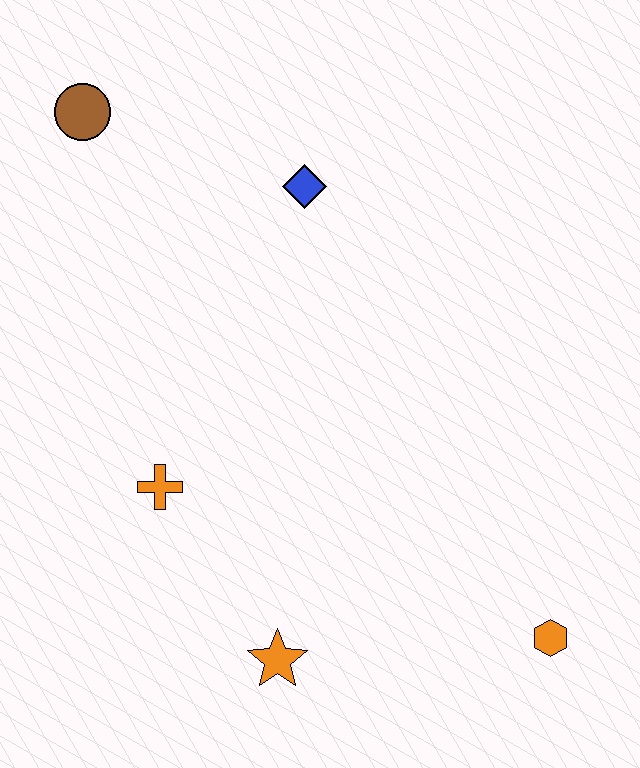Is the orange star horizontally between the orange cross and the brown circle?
No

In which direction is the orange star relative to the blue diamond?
The orange star is below the blue diamond.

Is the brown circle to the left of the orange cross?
Yes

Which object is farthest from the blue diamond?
The orange hexagon is farthest from the blue diamond.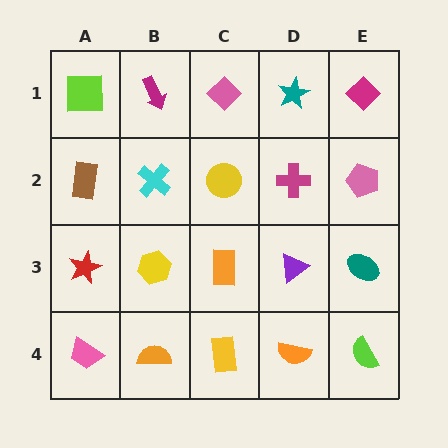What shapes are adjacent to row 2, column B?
A magenta arrow (row 1, column B), a yellow hexagon (row 3, column B), a brown rectangle (row 2, column A), a yellow circle (row 2, column C).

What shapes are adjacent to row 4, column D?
A purple triangle (row 3, column D), a yellow rectangle (row 4, column C), a lime semicircle (row 4, column E).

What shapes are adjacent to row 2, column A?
A lime square (row 1, column A), a red star (row 3, column A), a cyan cross (row 2, column B).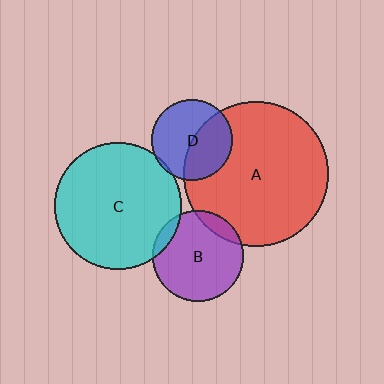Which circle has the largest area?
Circle A (red).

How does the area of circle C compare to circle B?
Approximately 2.0 times.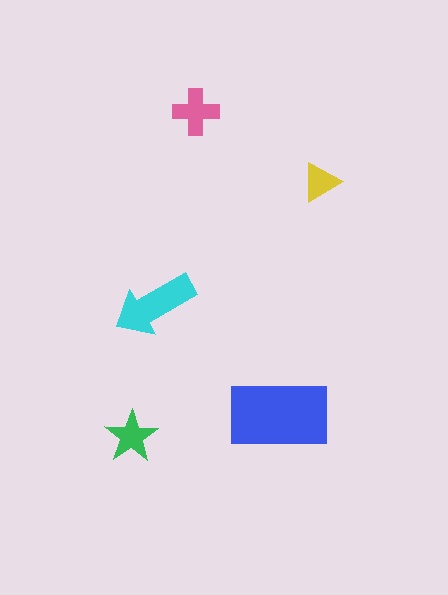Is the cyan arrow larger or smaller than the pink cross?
Larger.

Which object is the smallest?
The yellow triangle.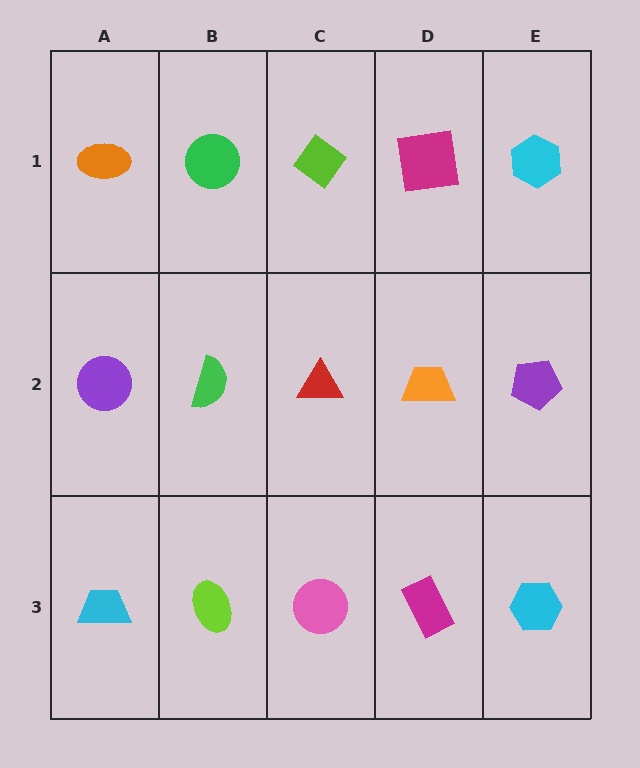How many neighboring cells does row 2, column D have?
4.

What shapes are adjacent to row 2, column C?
A lime diamond (row 1, column C), a pink circle (row 3, column C), a green semicircle (row 2, column B), an orange trapezoid (row 2, column D).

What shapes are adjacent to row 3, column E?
A purple pentagon (row 2, column E), a magenta rectangle (row 3, column D).